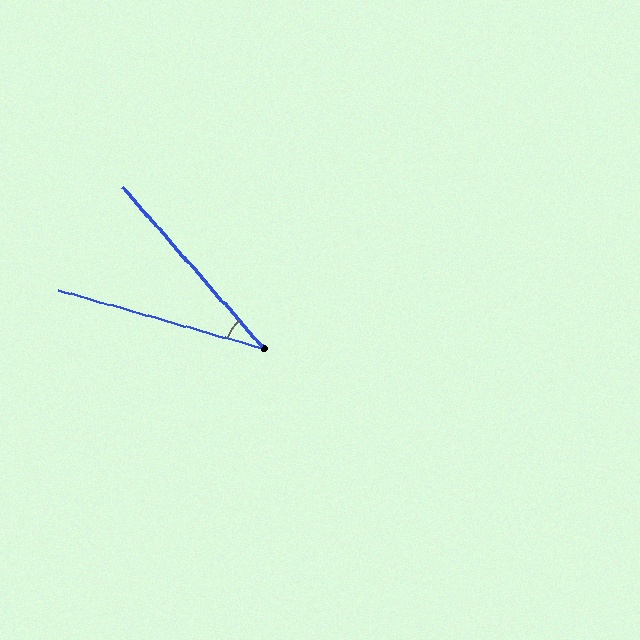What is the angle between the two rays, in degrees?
Approximately 33 degrees.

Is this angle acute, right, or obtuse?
It is acute.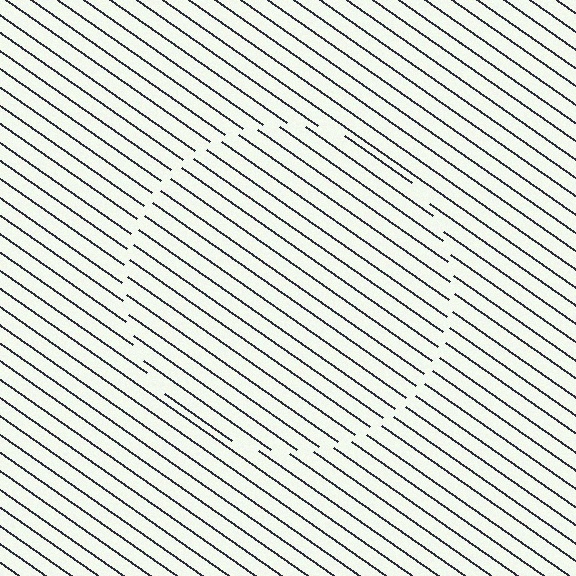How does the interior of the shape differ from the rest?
The interior of the shape contains the same grating, shifted by half a period — the contour is defined by the phase discontinuity where line-ends from the inner and outer gratings abut.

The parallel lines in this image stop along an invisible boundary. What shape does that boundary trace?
An illusory circle. The interior of the shape contains the same grating, shifted by half a period — the contour is defined by the phase discontinuity where line-ends from the inner and outer gratings abut.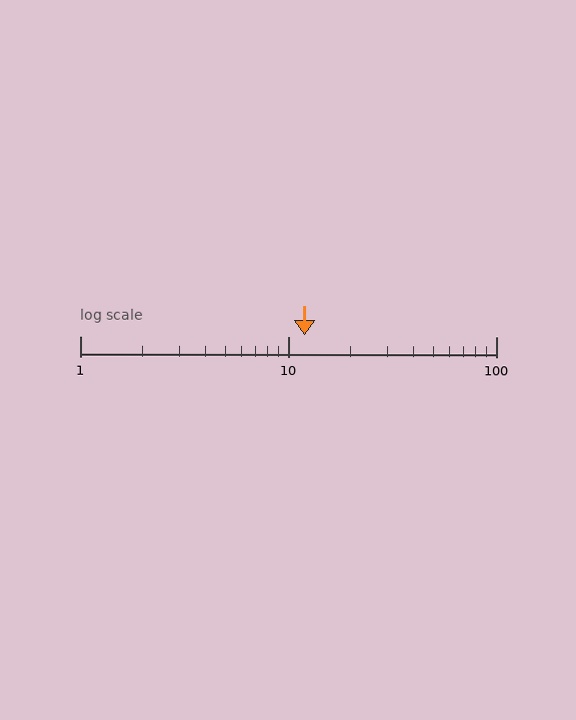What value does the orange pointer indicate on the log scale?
The pointer indicates approximately 12.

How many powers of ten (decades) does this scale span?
The scale spans 2 decades, from 1 to 100.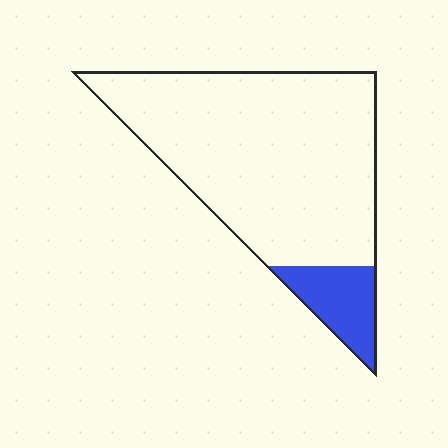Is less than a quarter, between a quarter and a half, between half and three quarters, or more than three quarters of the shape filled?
Less than a quarter.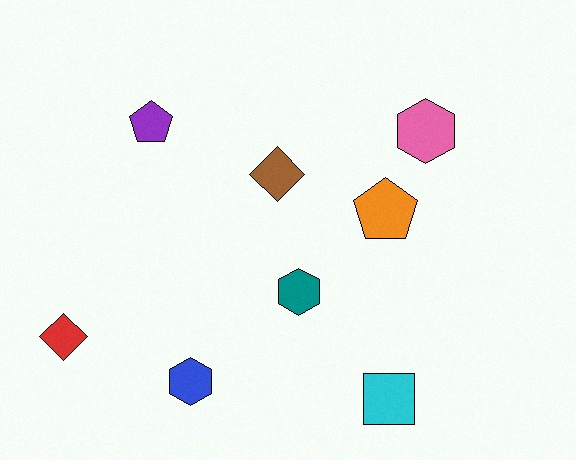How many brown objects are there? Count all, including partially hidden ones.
There is 1 brown object.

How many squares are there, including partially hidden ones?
There is 1 square.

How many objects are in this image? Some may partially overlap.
There are 8 objects.